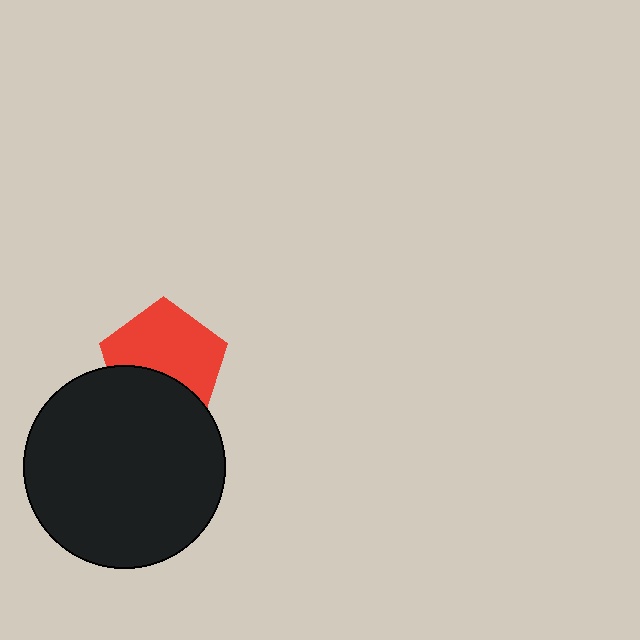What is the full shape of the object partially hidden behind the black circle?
The partially hidden object is a red pentagon.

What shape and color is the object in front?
The object in front is a black circle.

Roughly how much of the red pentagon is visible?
About half of it is visible (roughly 64%).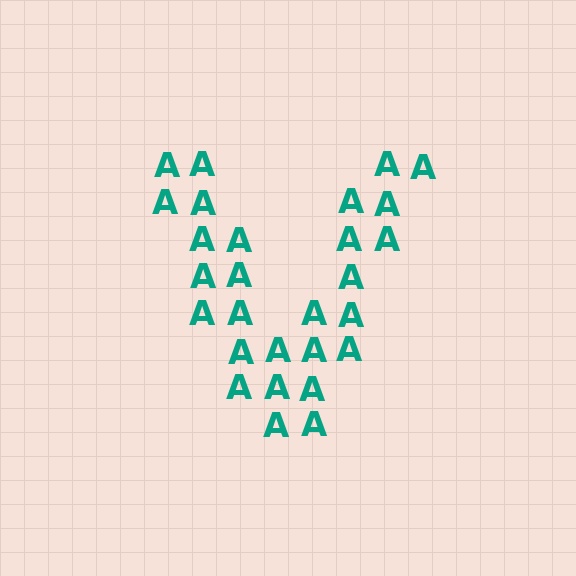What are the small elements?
The small elements are letter A's.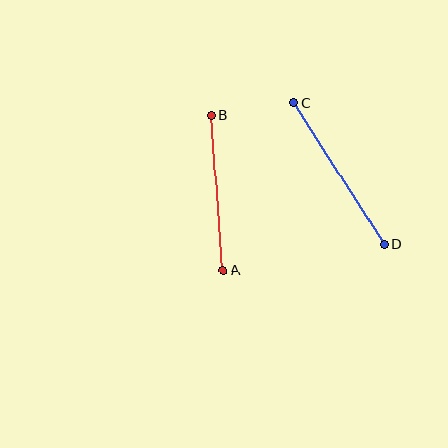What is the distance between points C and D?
The distance is approximately 168 pixels.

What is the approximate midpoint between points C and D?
The midpoint is at approximately (339, 174) pixels.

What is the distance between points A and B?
The distance is approximately 155 pixels.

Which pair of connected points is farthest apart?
Points C and D are farthest apart.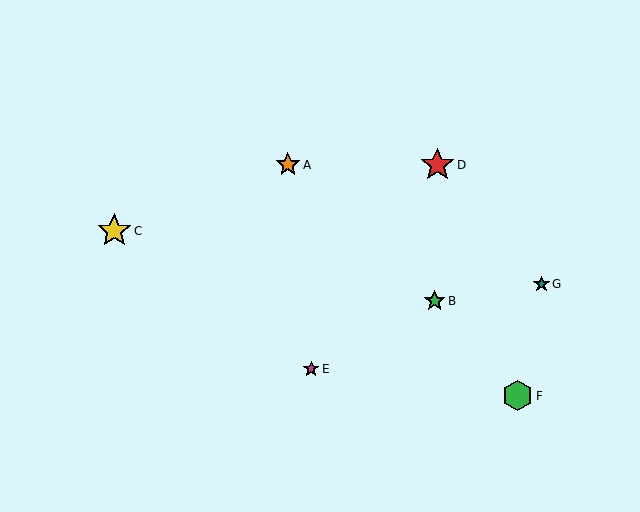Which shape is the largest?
The yellow star (labeled C) is the largest.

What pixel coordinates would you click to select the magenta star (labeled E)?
Click at (311, 369) to select the magenta star E.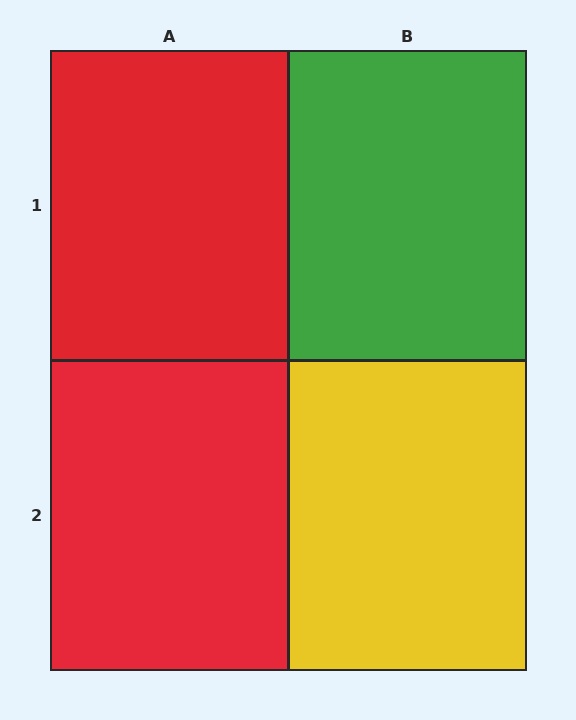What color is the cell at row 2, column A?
Red.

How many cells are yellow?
1 cell is yellow.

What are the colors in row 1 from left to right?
Red, green.